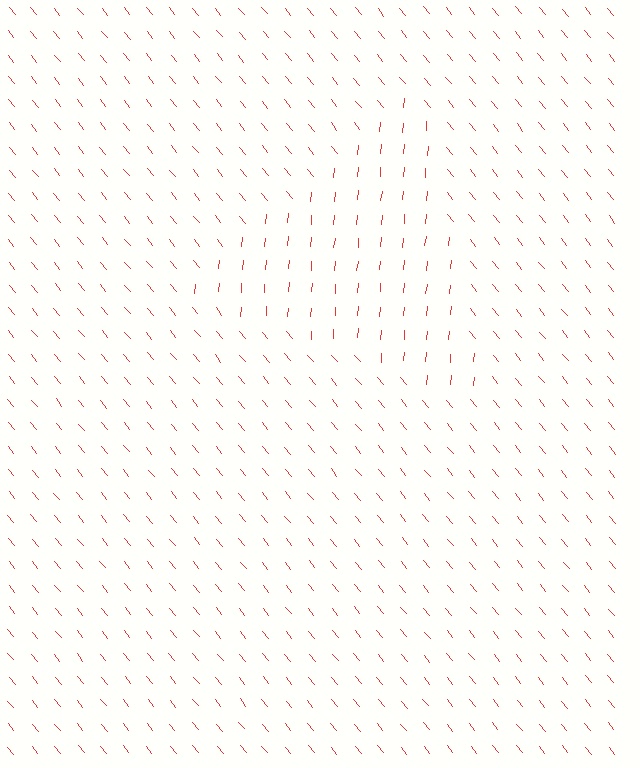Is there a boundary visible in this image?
Yes, there is a texture boundary formed by a change in line orientation.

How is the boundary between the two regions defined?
The boundary is defined purely by a change in line orientation (approximately 45 degrees difference). All lines are the same color and thickness.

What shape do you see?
I see a triangle.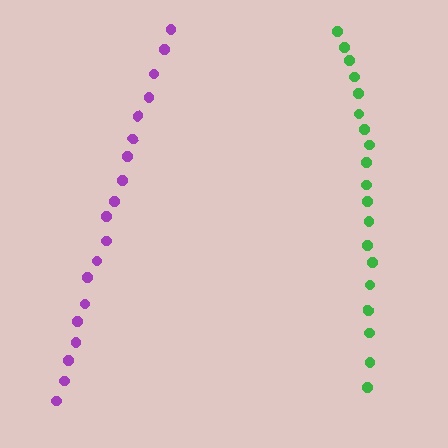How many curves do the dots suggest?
There are 2 distinct paths.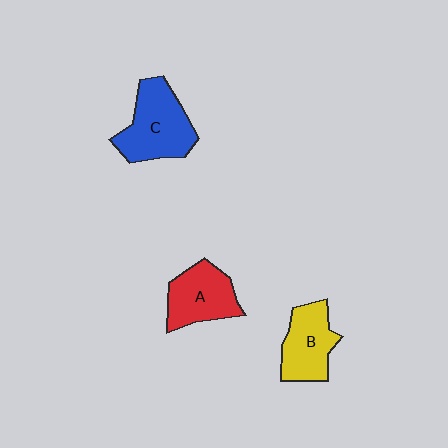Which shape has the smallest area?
Shape B (yellow).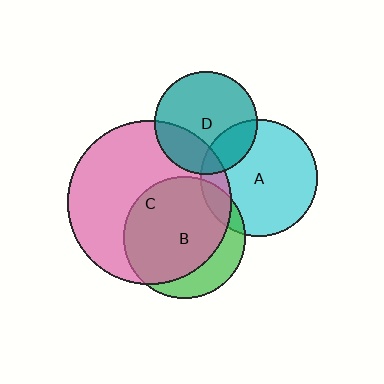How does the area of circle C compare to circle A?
Approximately 1.9 times.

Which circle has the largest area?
Circle C (pink).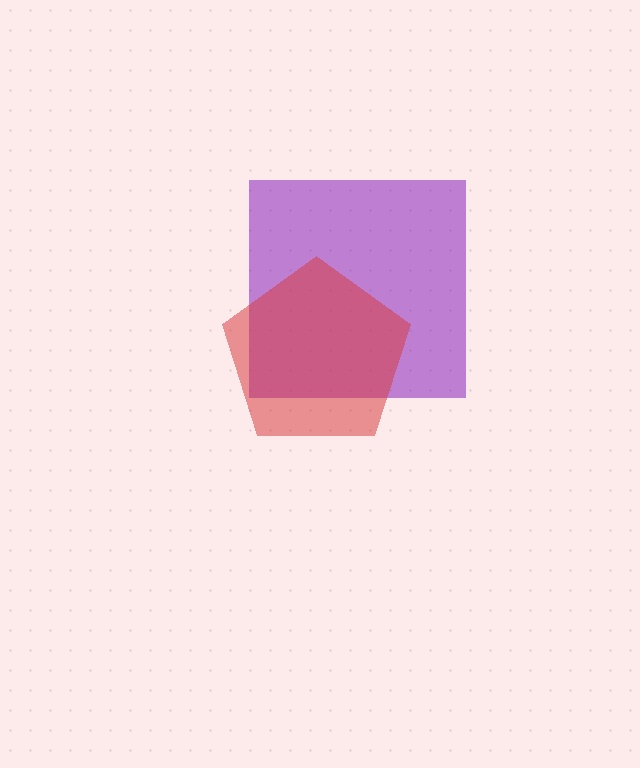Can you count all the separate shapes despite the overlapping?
Yes, there are 2 separate shapes.